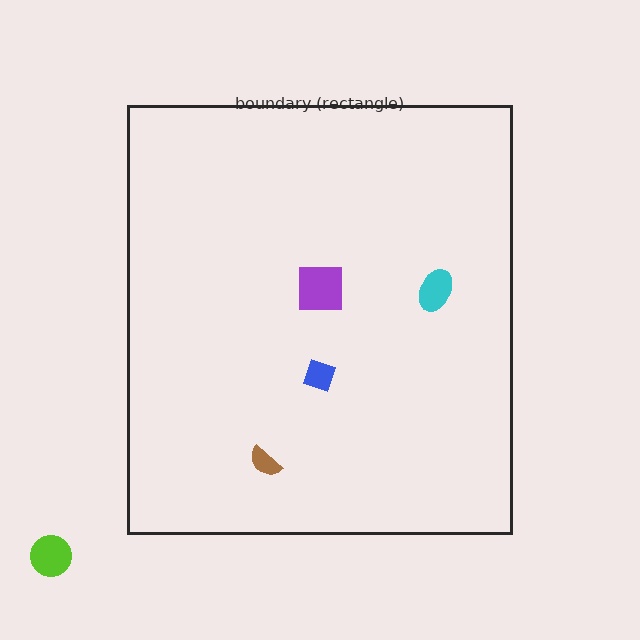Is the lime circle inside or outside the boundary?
Outside.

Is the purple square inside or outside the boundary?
Inside.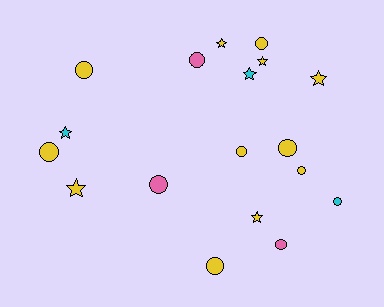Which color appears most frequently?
Yellow, with 12 objects.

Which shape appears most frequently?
Circle, with 11 objects.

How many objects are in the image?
There are 18 objects.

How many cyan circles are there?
There is 1 cyan circle.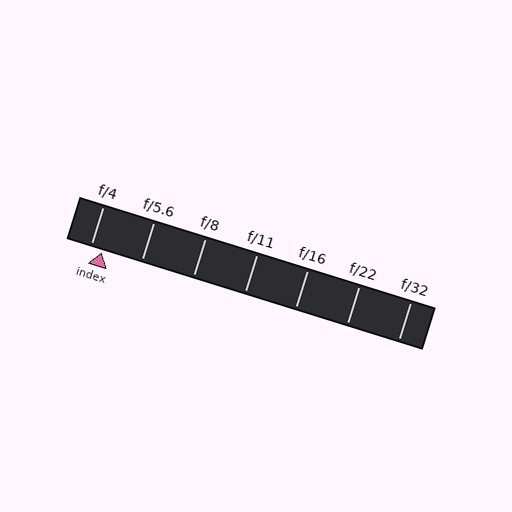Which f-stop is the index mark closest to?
The index mark is closest to f/4.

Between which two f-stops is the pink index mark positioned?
The index mark is between f/4 and f/5.6.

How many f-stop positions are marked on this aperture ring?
There are 7 f-stop positions marked.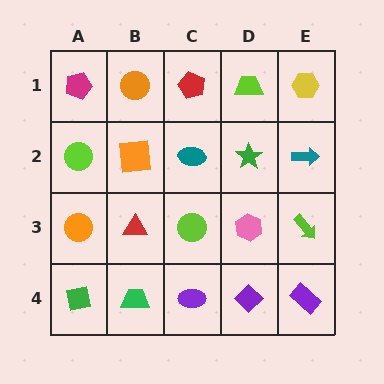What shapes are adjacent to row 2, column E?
A yellow hexagon (row 1, column E), a lime arrow (row 3, column E), a green star (row 2, column D).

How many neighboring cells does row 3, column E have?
3.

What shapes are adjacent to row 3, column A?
A lime circle (row 2, column A), a green square (row 4, column A), a red triangle (row 3, column B).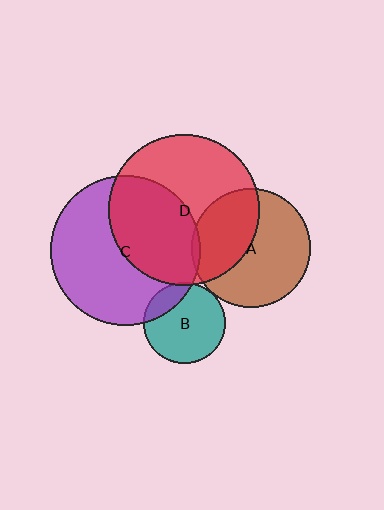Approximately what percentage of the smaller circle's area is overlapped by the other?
Approximately 5%.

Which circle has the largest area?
Circle D (red).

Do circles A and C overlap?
Yes.